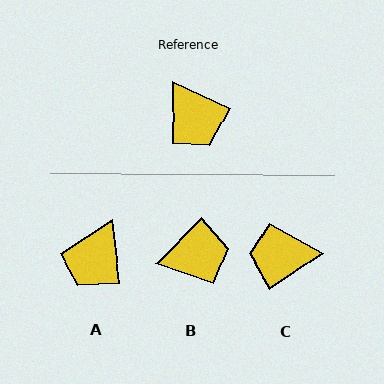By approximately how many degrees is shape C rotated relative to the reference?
Approximately 121 degrees clockwise.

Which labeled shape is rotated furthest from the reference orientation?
C, about 121 degrees away.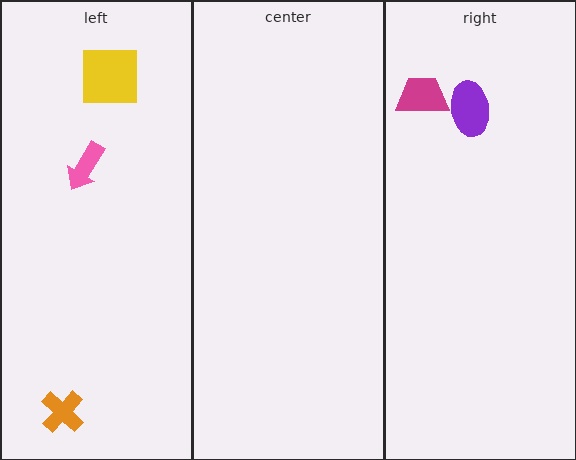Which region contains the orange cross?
The left region.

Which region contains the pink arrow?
The left region.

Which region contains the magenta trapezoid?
The right region.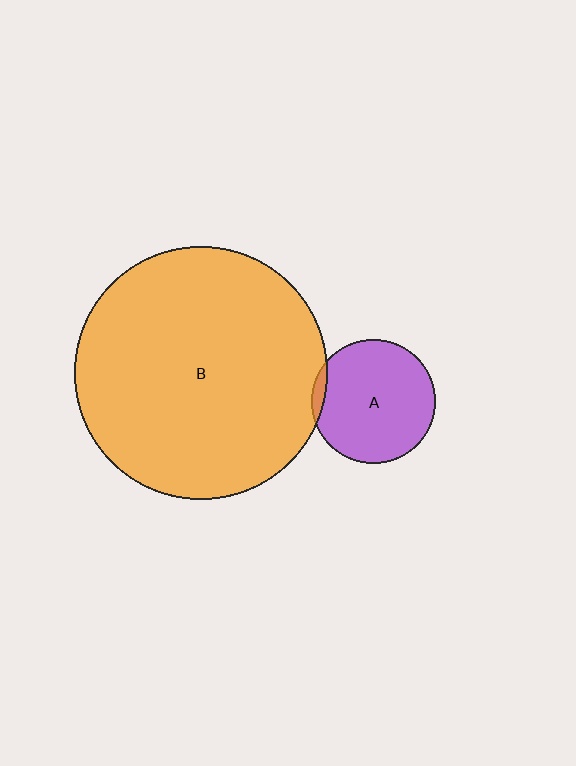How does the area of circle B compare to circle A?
Approximately 4.2 times.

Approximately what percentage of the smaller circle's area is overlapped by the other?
Approximately 5%.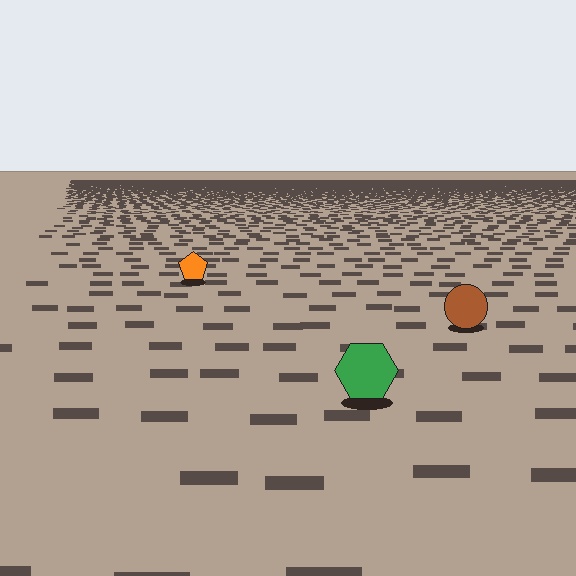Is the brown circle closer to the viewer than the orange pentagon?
Yes. The brown circle is closer — you can tell from the texture gradient: the ground texture is coarser near it.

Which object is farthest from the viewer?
The orange pentagon is farthest from the viewer. It appears smaller and the ground texture around it is denser.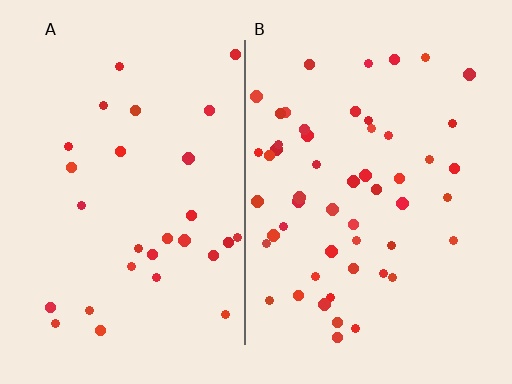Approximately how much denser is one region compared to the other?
Approximately 1.8× — region B over region A.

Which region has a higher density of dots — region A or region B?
B (the right).